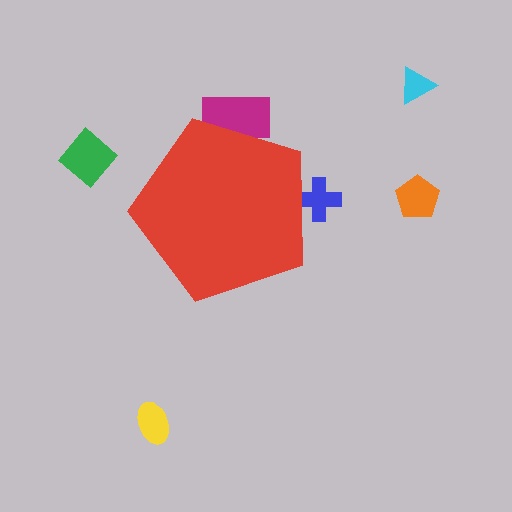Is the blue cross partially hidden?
Yes, the blue cross is partially hidden behind the red pentagon.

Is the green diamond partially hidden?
No, the green diamond is fully visible.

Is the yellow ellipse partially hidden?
No, the yellow ellipse is fully visible.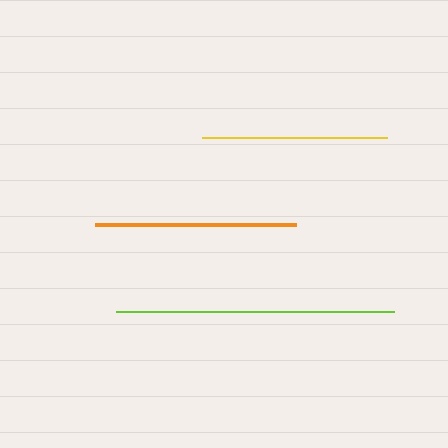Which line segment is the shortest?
The yellow line is the shortest at approximately 185 pixels.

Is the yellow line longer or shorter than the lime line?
The lime line is longer than the yellow line.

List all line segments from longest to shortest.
From longest to shortest: lime, orange, yellow.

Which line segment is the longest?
The lime line is the longest at approximately 278 pixels.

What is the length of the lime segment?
The lime segment is approximately 278 pixels long.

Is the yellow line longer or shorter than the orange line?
The orange line is longer than the yellow line.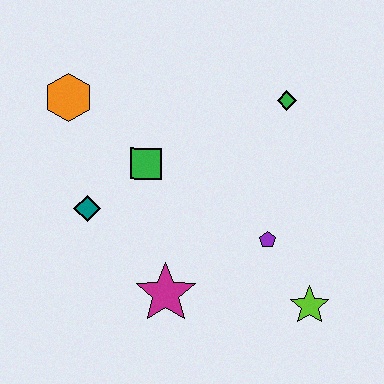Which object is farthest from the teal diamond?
The lime star is farthest from the teal diamond.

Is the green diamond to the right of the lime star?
No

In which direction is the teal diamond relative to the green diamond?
The teal diamond is to the left of the green diamond.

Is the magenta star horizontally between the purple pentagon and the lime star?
No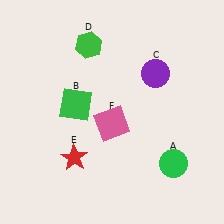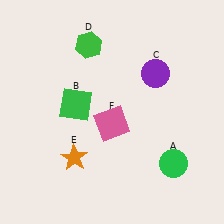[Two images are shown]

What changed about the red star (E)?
In Image 1, E is red. In Image 2, it changed to orange.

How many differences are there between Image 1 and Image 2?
There is 1 difference between the two images.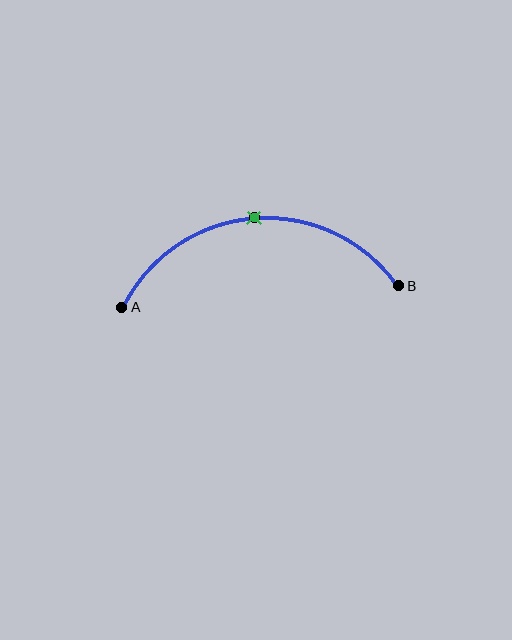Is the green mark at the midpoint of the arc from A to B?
Yes. The green mark lies on the arc at equal arc-length from both A and B — it is the arc midpoint.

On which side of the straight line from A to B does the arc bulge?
The arc bulges above the straight line connecting A and B.